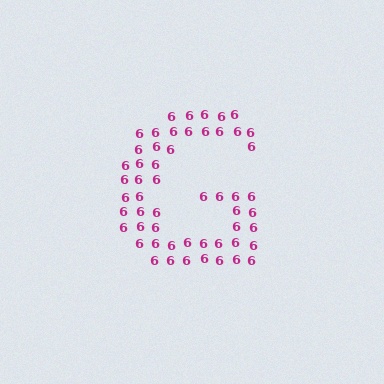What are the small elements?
The small elements are digit 6's.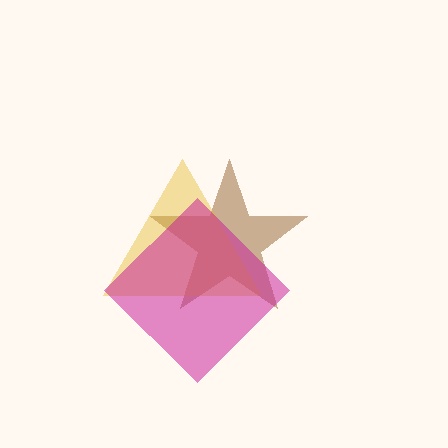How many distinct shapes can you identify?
There are 3 distinct shapes: a brown star, a yellow triangle, a magenta diamond.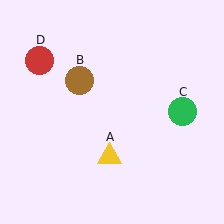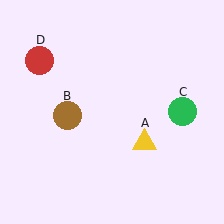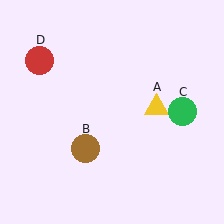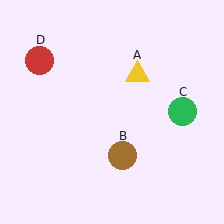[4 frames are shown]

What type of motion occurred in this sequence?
The yellow triangle (object A), brown circle (object B) rotated counterclockwise around the center of the scene.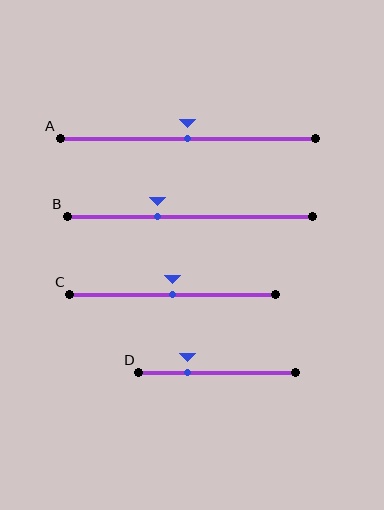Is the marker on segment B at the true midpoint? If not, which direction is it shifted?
No, the marker on segment B is shifted to the left by about 13% of the segment length.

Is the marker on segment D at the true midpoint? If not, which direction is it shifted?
No, the marker on segment D is shifted to the left by about 19% of the segment length.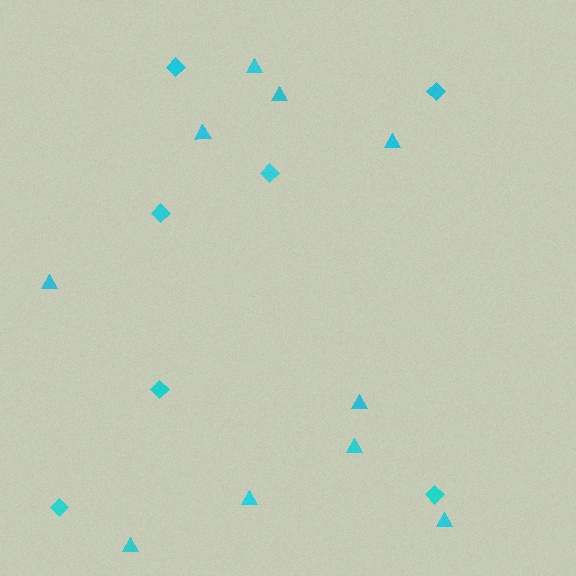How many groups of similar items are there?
There are 2 groups: one group of diamonds (7) and one group of triangles (10).